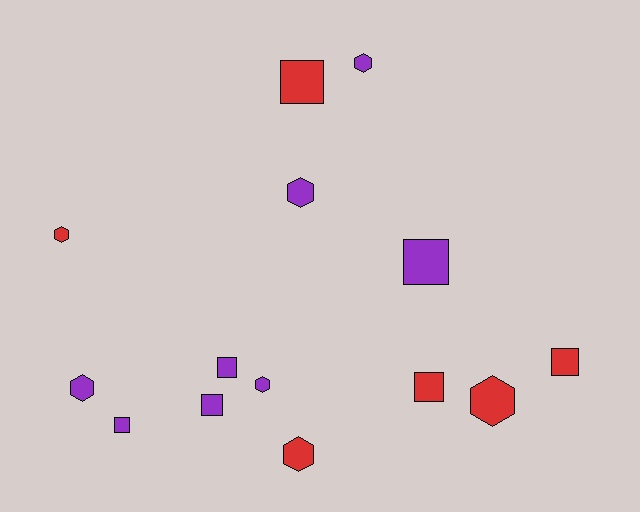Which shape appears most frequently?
Square, with 7 objects.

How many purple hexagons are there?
There are 4 purple hexagons.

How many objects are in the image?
There are 14 objects.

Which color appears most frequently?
Purple, with 8 objects.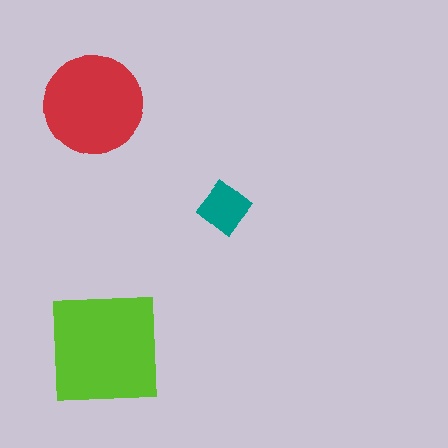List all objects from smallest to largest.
The teal diamond, the red circle, the lime square.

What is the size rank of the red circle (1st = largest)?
2nd.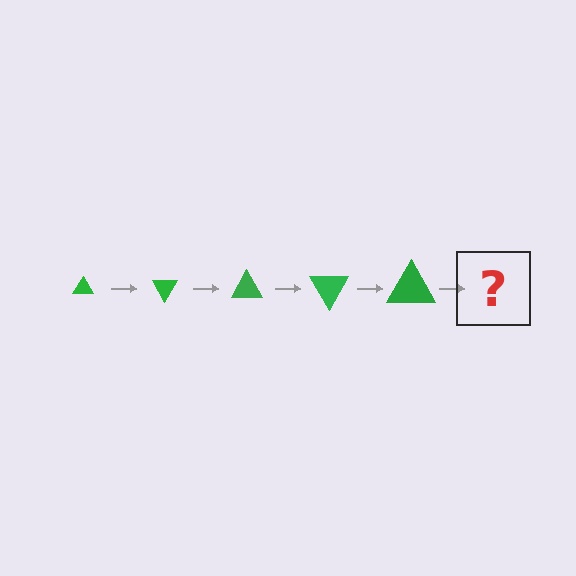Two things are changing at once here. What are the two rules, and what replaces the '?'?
The two rules are that the triangle grows larger each step and it rotates 60 degrees each step. The '?' should be a triangle, larger than the previous one and rotated 300 degrees from the start.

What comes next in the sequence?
The next element should be a triangle, larger than the previous one and rotated 300 degrees from the start.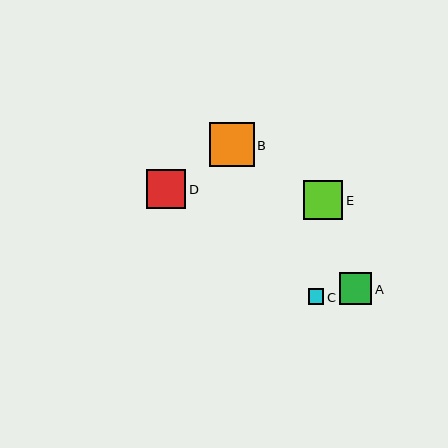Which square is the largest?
Square B is the largest with a size of approximately 45 pixels.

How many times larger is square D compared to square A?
Square D is approximately 1.2 times the size of square A.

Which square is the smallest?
Square C is the smallest with a size of approximately 15 pixels.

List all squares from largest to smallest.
From largest to smallest: B, D, E, A, C.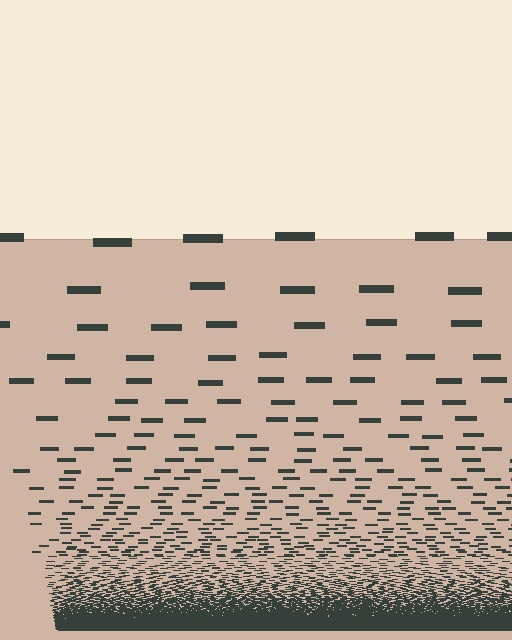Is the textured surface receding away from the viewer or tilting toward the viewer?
The surface appears to tilt toward the viewer. Texture elements get larger and sparser toward the top.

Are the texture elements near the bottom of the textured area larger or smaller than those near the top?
Smaller. The gradient is inverted — elements near the bottom are smaller and denser.